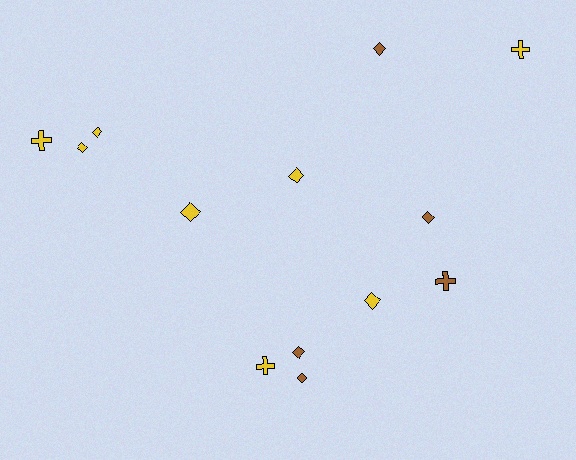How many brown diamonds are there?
There are 4 brown diamonds.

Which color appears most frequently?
Yellow, with 8 objects.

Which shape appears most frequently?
Diamond, with 9 objects.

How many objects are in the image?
There are 13 objects.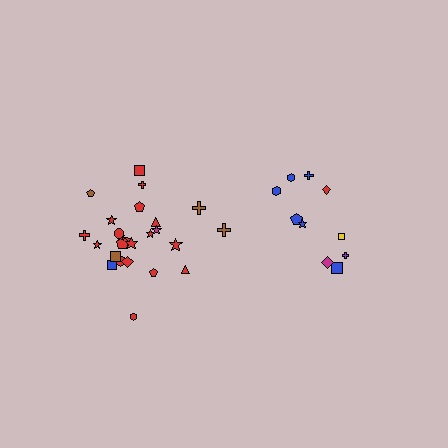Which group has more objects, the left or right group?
The left group.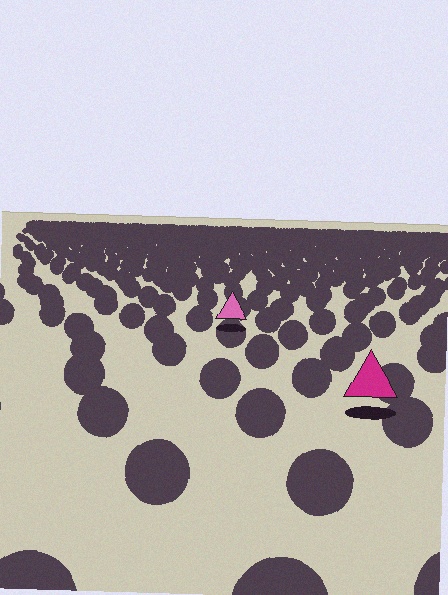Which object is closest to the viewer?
The magenta triangle is closest. The texture marks near it are larger and more spread out.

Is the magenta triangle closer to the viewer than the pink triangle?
Yes. The magenta triangle is closer — you can tell from the texture gradient: the ground texture is coarser near it.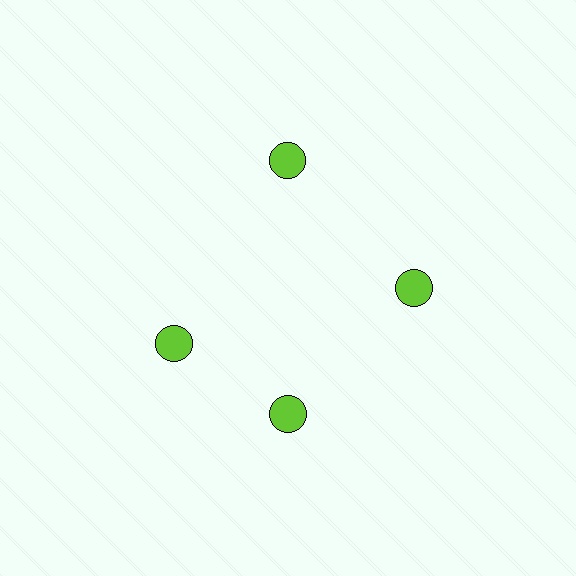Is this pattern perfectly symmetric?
No. The 4 lime circles are arranged in a ring, but one element near the 9 o'clock position is rotated out of alignment along the ring, breaking the 4-fold rotational symmetry.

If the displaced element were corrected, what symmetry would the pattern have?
It would have 4-fold rotational symmetry — the pattern would map onto itself every 90 degrees.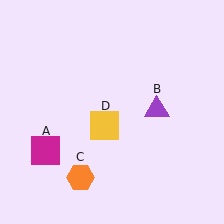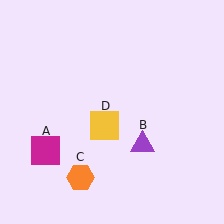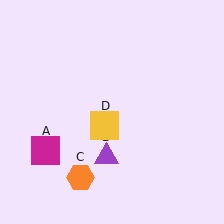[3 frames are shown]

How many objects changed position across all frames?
1 object changed position: purple triangle (object B).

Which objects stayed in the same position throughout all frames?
Magenta square (object A) and orange hexagon (object C) and yellow square (object D) remained stationary.